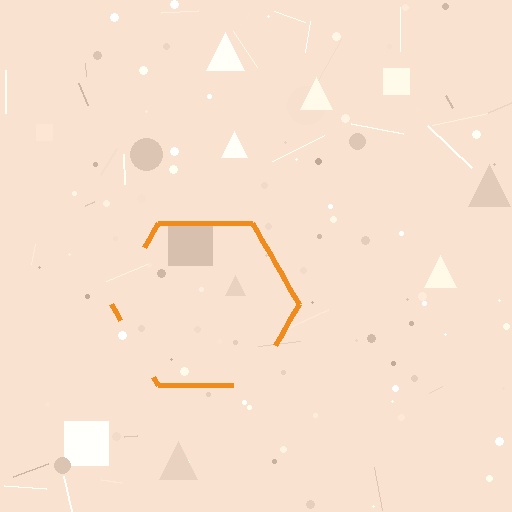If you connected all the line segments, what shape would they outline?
They would outline a hexagon.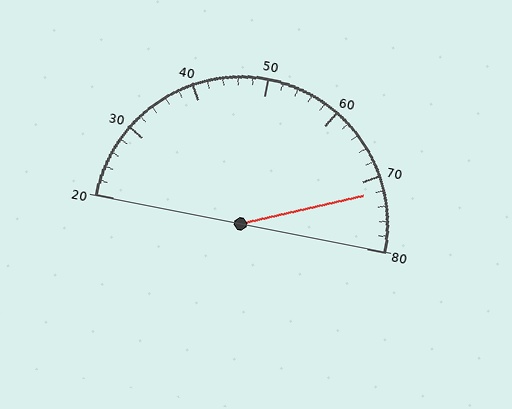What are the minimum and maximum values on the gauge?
The gauge ranges from 20 to 80.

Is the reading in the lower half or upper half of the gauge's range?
The reading is in the upper half of the range (20 to 80).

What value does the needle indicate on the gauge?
The needle indicates approximately 72.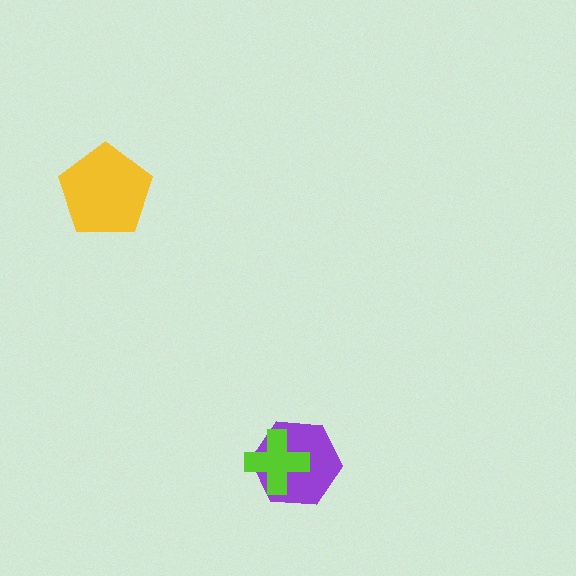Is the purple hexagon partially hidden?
Yes, it is partially covered by another shape.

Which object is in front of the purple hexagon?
The lime cross is in front of the purple hexagon.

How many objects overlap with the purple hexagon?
1 object overlaps with the purple hexagon.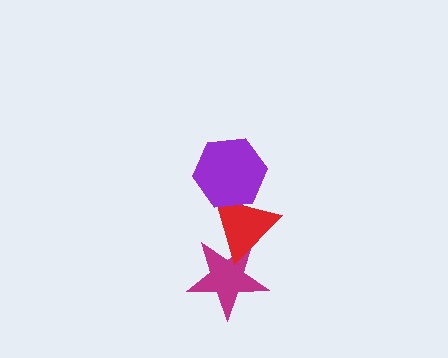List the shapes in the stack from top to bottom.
From top to bottom: the purple hexagon, the red triangle, the magenta star.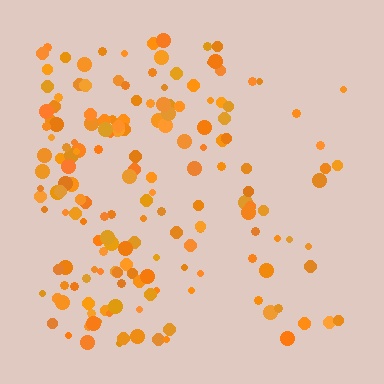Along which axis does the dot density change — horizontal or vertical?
Horizontal.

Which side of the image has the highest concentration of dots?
The left.